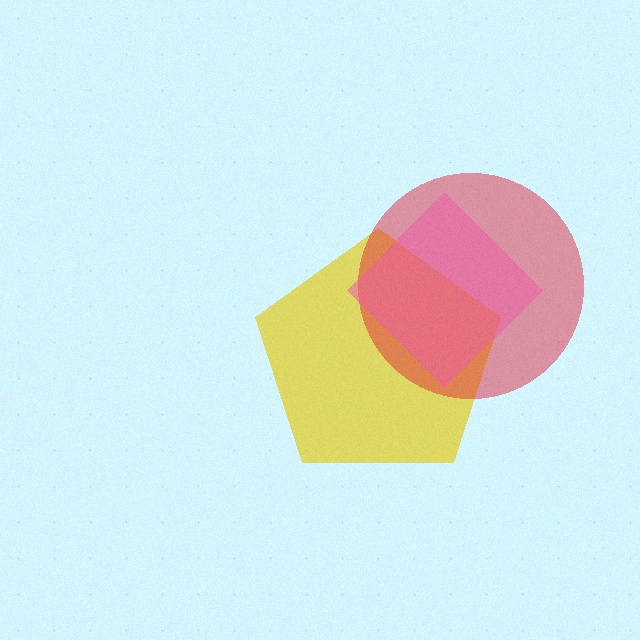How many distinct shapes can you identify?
There are 3 distinct shapes: a yellow pentagon, a red circle, a pink diamond.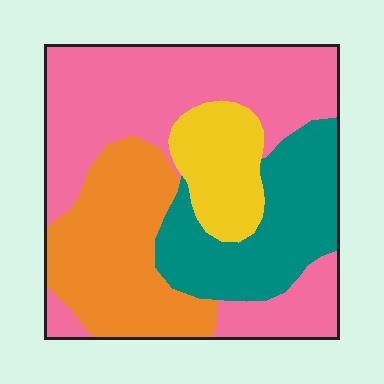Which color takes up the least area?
Yellow, at roughly 10%.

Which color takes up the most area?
Pink, at roughly 40%.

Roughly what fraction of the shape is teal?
Teal takes up between a sixth and a third of the shape.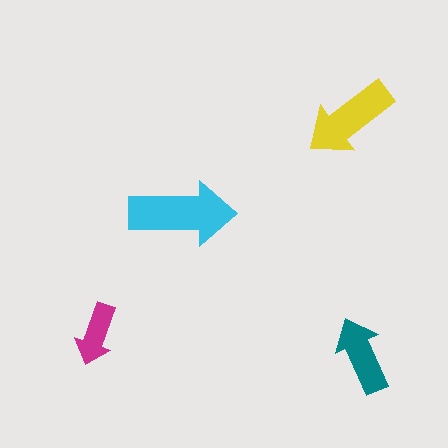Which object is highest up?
The yellow arrow is topmost.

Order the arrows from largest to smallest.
the cyan one, the yellow one, the teal one, the magenta one.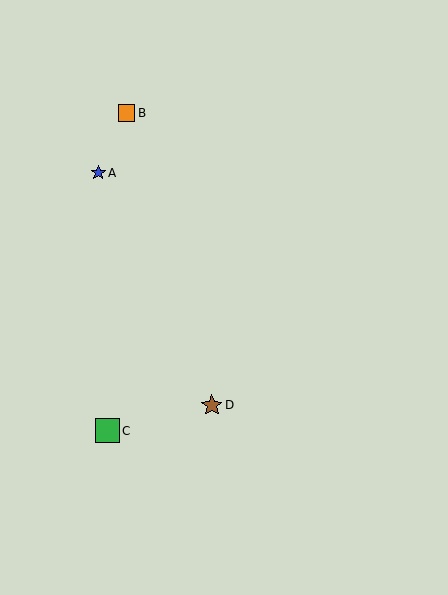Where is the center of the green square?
The center of the green square is at (107, 431).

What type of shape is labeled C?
Shape C is a green square.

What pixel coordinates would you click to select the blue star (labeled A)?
Click at (98, 173) to select the blue star A.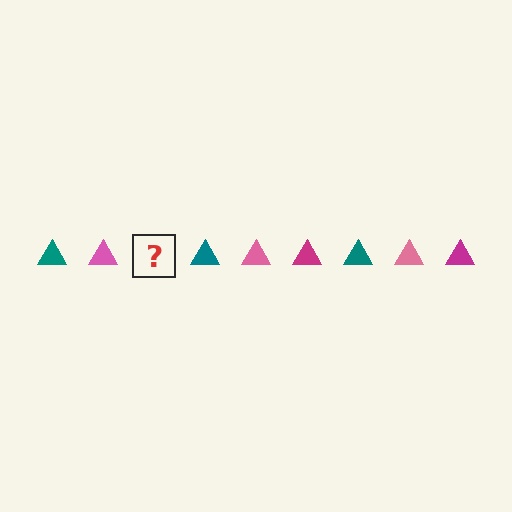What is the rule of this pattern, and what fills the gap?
The rule is that the pattern cycles through teal, pink, magenta triangles. The gap should be filled with a magenta triangle.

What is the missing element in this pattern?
The missing element is a magenta triangle.